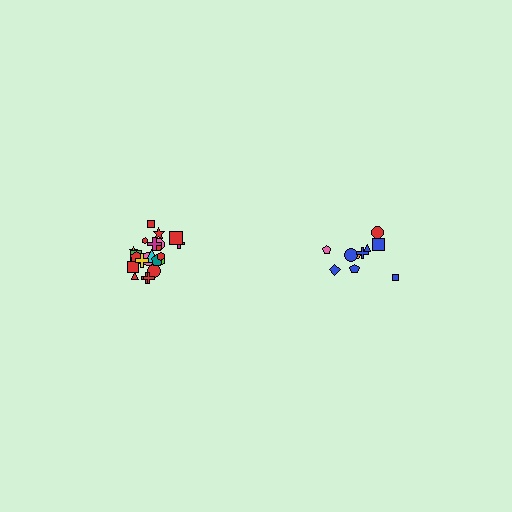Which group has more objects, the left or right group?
The left group.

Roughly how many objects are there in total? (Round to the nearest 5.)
Roughly 30 objects in total.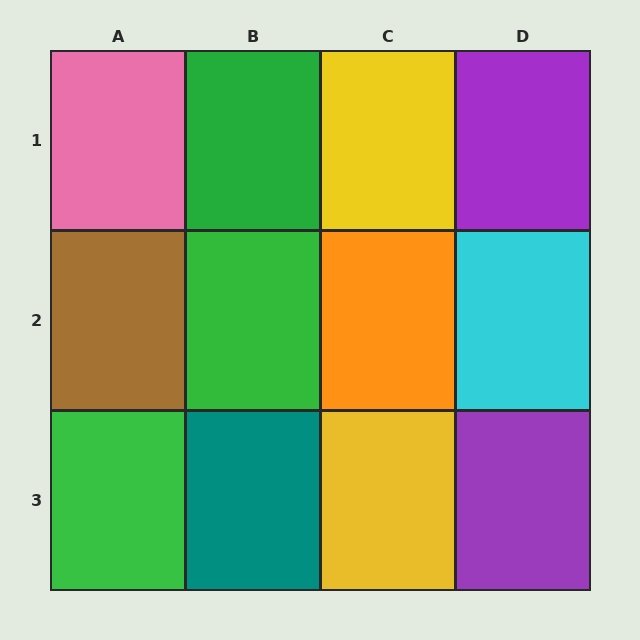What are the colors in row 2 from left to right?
Brown, green, orange, cyan.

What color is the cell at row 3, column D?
Purple.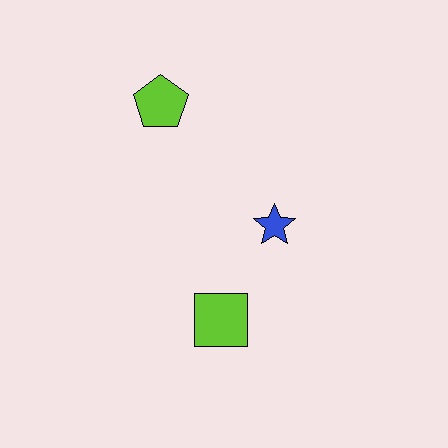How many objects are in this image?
There are 3 objects.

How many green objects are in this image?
There are no green objects.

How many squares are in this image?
There is 1 square.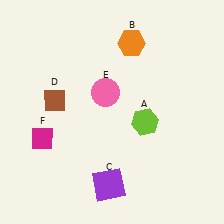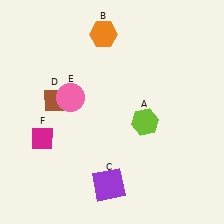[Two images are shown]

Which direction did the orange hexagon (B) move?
The orange hexagon (B) moved left.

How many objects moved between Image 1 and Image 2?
2 objects moved between the two images.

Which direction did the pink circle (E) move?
The pink circle (E) moved left.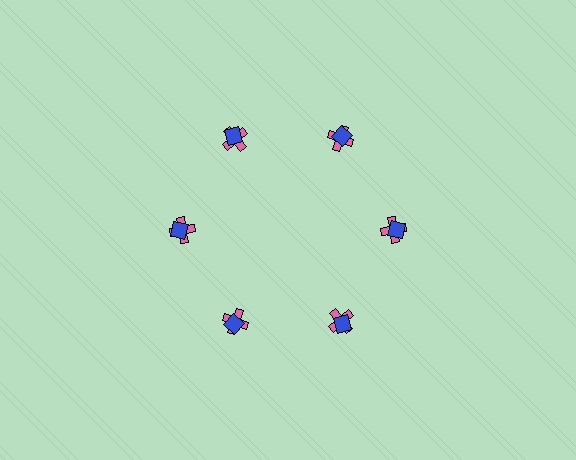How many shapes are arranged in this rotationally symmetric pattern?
There are 12 shapes, arranged in 6 groups of 2.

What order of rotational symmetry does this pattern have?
This pattern has 6-fold rotational symmetry.